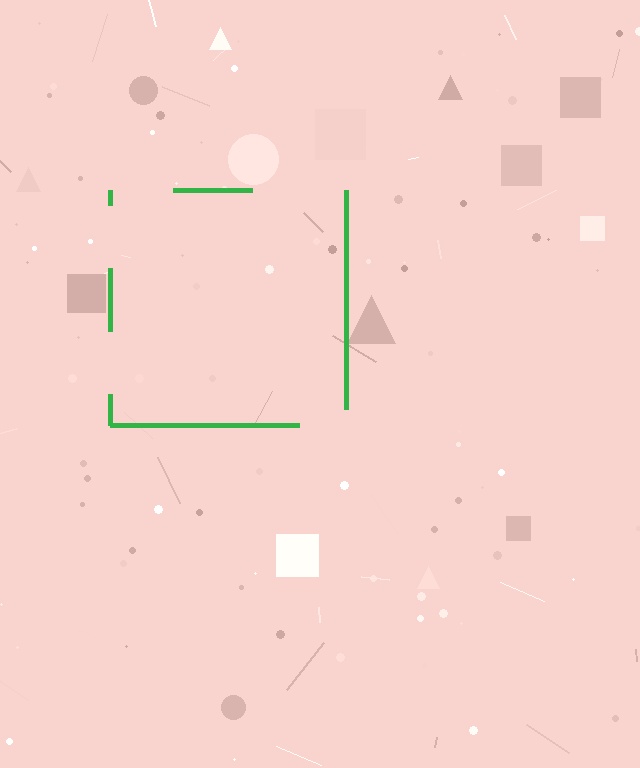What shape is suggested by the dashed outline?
The dashed outline suggests a square.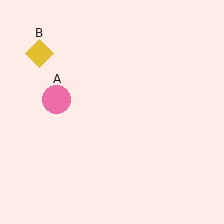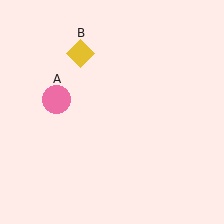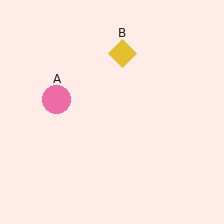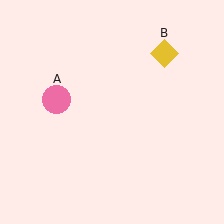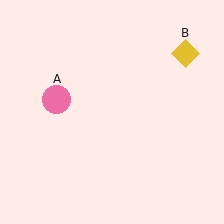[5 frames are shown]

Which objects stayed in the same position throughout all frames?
Pink circle (object A) remained stationary.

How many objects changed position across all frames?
1 object changed position: yellow diamond (object B).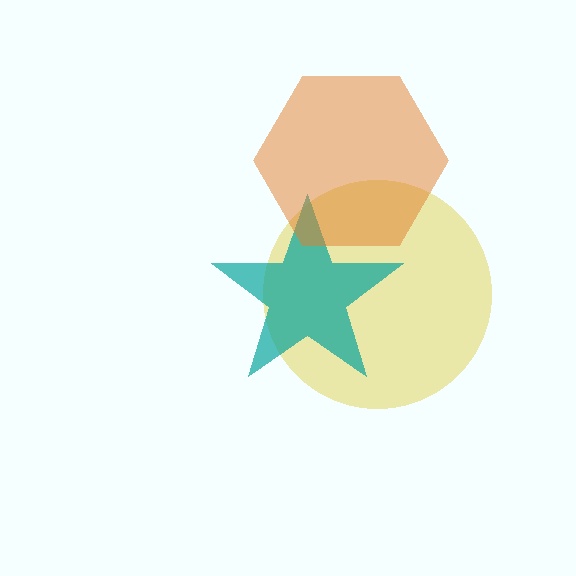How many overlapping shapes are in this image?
There are 3 overlapping shapes in the image.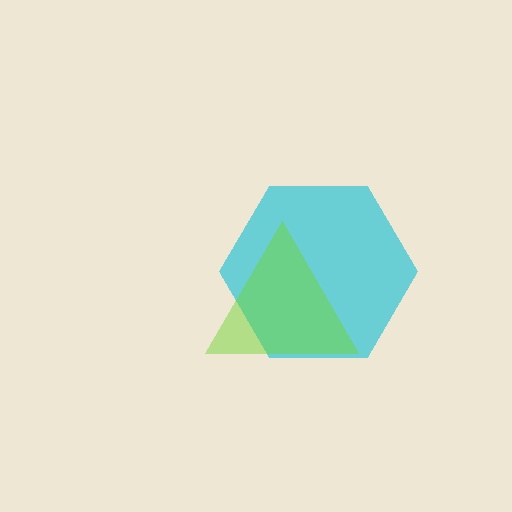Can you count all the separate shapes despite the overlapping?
Yes, there are 2 separate shapes.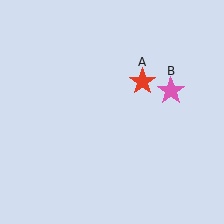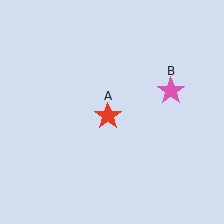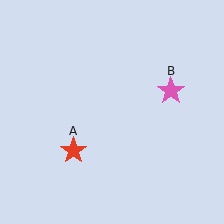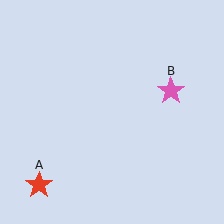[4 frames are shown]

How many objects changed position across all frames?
1 object changed position: red star (object A).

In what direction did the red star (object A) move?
The red star (object A) moved down and to the left.